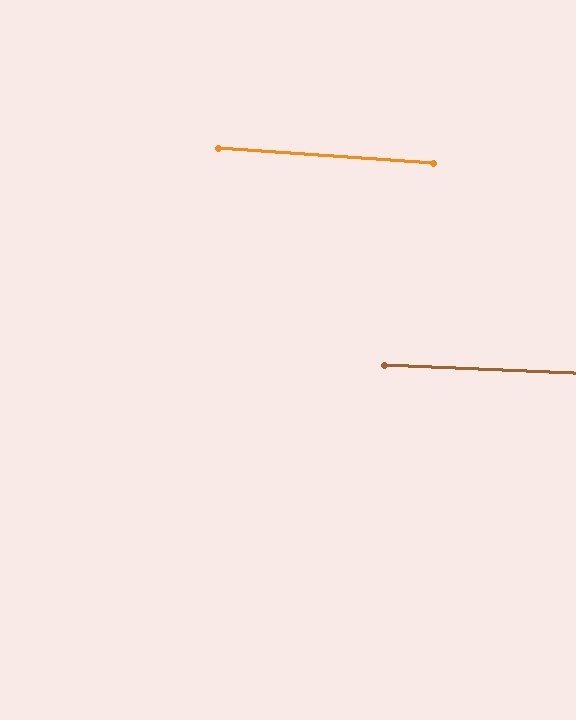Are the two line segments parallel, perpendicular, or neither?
Parallel — their directions differ by only 1.6°.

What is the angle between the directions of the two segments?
Approximately 2 degrees.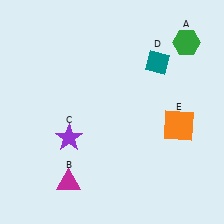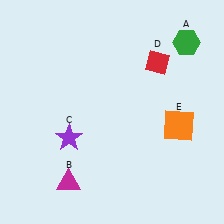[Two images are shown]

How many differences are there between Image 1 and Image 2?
There is 1 difference between the two images.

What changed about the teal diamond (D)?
In Image 1, D is teal. In Image 2, it changed to red.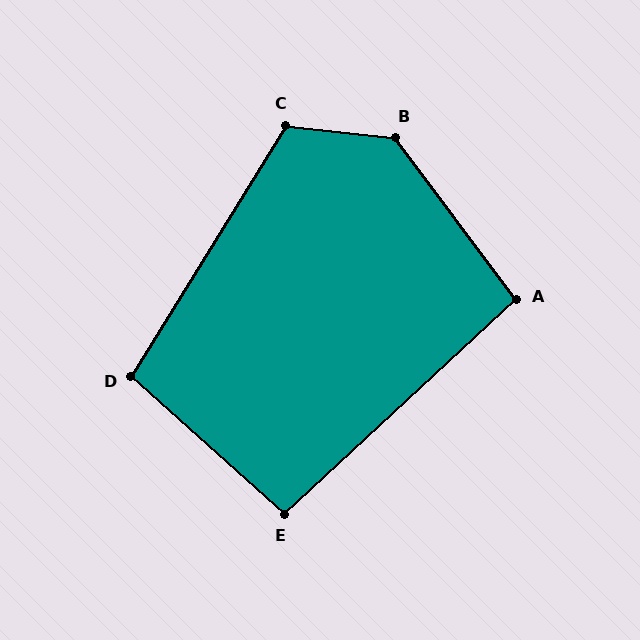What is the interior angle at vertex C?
Approximately 116 degrees (obtuse).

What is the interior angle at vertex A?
Approximately 96 degrees (obtuse).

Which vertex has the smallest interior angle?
E, at approximately 95 degrees.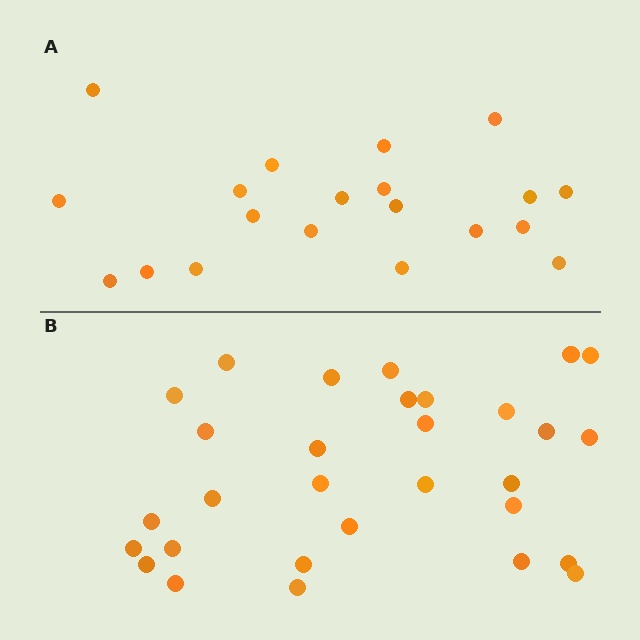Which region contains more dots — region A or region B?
Region B (the bottom region) has more dots.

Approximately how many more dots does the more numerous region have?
Region B has roughly 10 or so more dots than region A.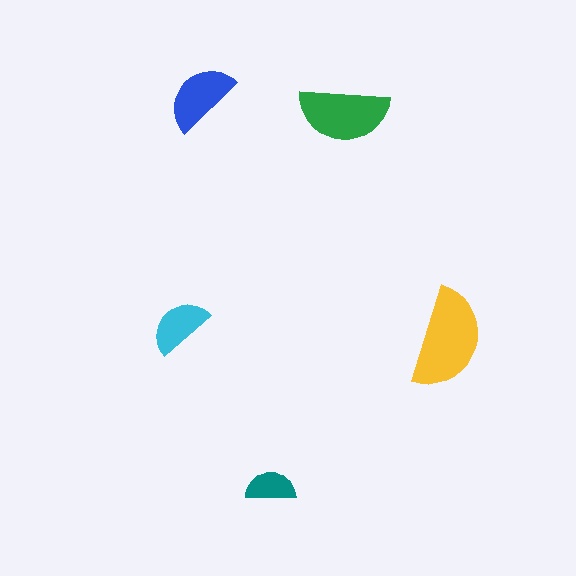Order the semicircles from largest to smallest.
the yellow one, the green one, the blue one, the cyan one, the teal one.